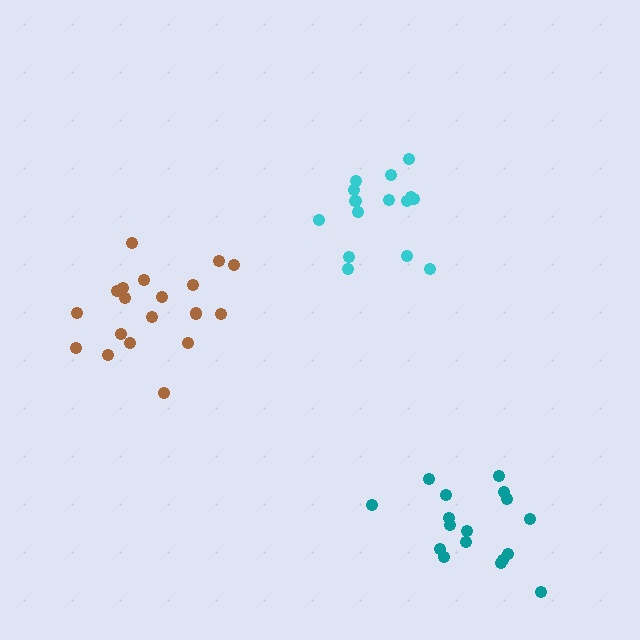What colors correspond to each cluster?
The clusters are colored: cyan, brown, teal.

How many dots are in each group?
Group 1: 16 dots, Group 2: 20 dots, Group 3: 17 dots (53 total).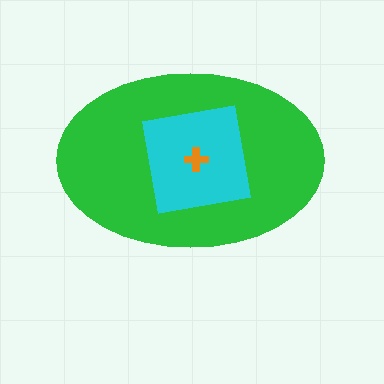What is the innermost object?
The orange cross.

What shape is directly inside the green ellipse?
The cyan square.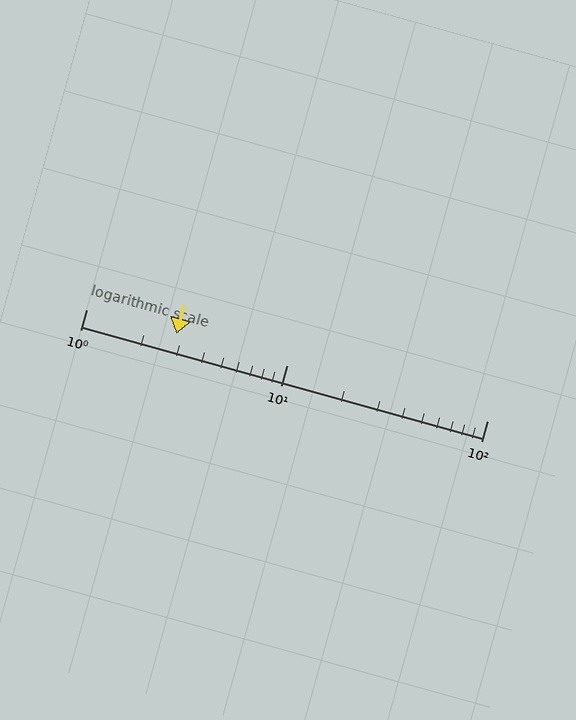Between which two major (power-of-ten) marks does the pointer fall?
The pointer is between 1 and 10.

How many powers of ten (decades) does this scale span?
The scale spans 2 decades, from 1 to 100.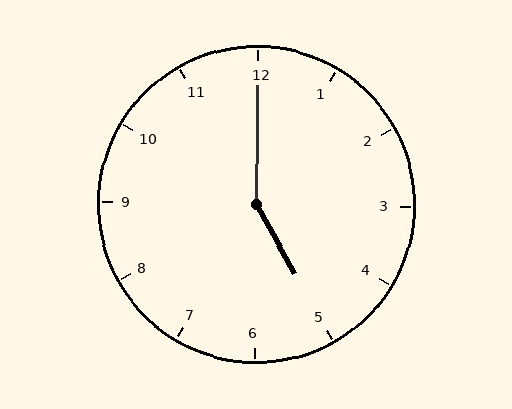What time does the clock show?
5:00.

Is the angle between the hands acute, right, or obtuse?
It is obtuse.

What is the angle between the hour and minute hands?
Approximately 150 degrees.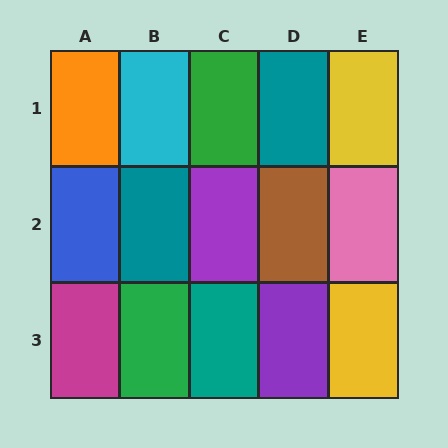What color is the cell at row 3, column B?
Green.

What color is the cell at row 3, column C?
Teal.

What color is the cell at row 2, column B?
Teal.